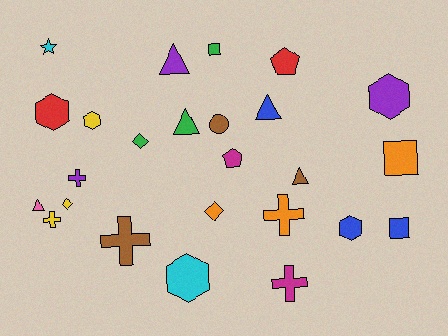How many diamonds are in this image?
There are 3 diamonds.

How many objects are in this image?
There are 25 objects.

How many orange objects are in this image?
There are 3 orange objects.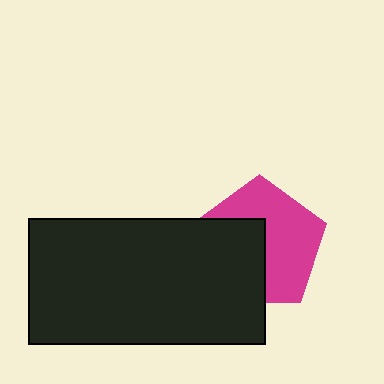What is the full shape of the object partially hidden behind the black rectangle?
The partially hidden object is a magenta pentagon.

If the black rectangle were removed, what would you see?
You would see the complete magenta pentagon.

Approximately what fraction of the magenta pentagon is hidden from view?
Roughly 44% of the magenta pentagon is hidden behind the black rectangle.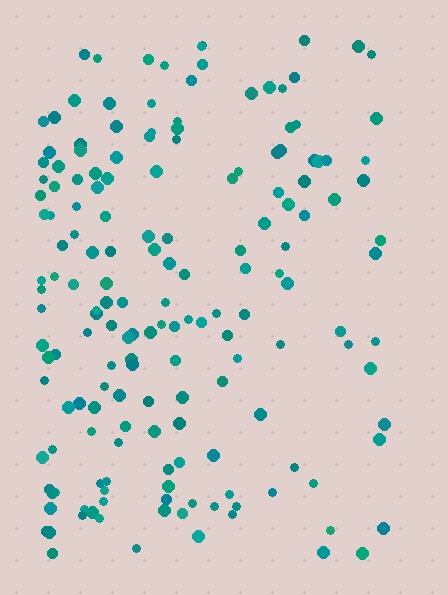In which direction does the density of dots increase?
From right to left, with the left side densest.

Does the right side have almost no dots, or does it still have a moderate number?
Still a moderate number, just noticeably fewer than the left.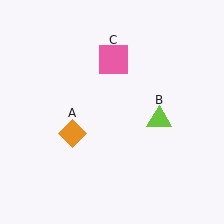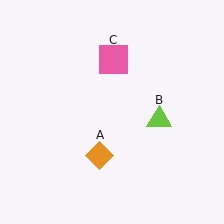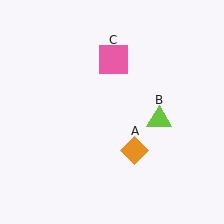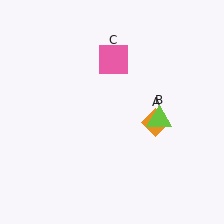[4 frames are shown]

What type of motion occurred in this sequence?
The orange diamond (object A) rotated counterclockwise around the center of the scene.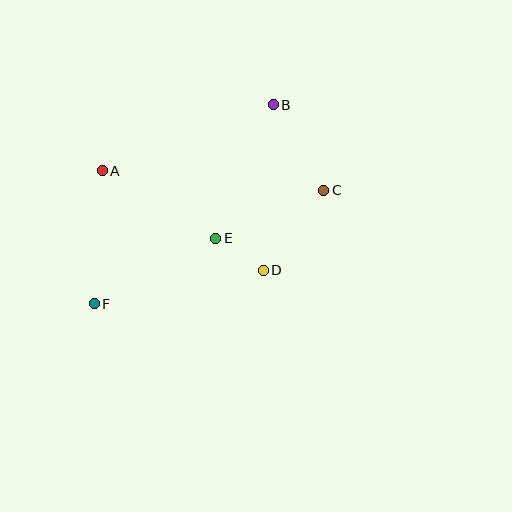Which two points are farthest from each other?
Points B and F are farthest from each other.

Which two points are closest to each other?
Points D and E are closest to each other.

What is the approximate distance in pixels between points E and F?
The distance between E and F is approximately 138 pixels.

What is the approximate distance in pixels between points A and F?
The distance between A and F is approximately 133 pixels.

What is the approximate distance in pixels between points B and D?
The distance between B and D is approximately 165 pixels.